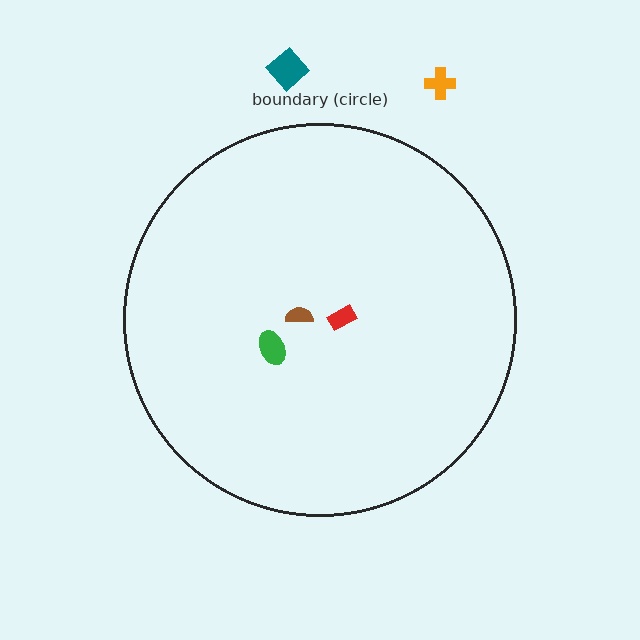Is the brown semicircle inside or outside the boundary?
Inside.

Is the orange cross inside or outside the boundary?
Outside.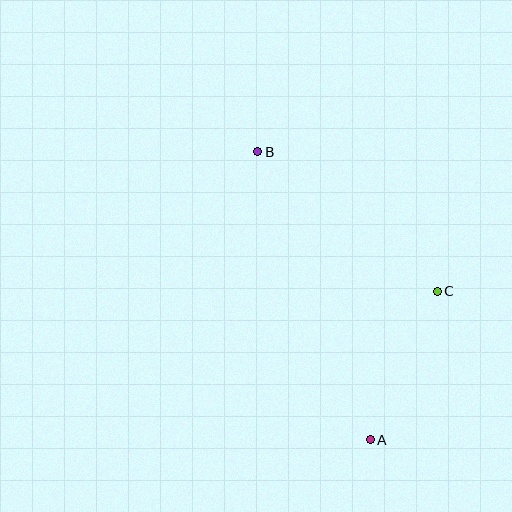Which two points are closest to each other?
Points A and C are closest to each other.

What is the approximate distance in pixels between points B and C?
The distance between B and C is approximately 227 pixels.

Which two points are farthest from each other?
Points A and B are farthest from each other.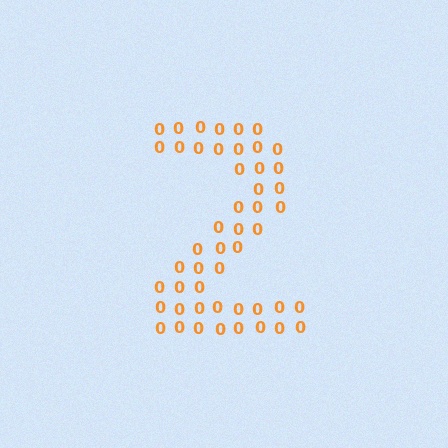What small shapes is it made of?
It is made of small digit 0's.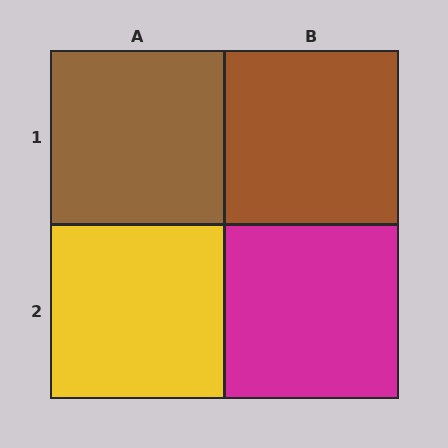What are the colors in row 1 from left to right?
Brown, brown.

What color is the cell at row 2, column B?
Magenta.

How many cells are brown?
2 cells are brown.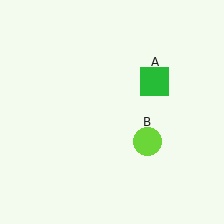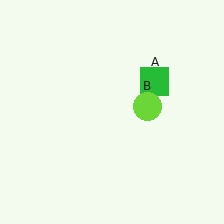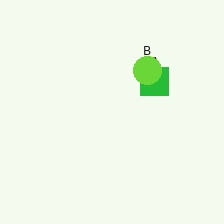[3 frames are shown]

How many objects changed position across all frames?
1 object changed position: lime circle (object B).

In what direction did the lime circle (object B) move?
The lime circle (object B) moved up.